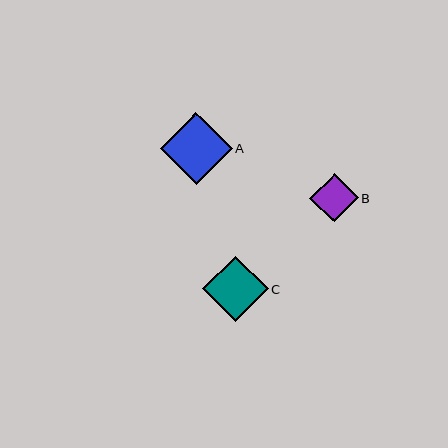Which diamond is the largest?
Diamond A is the largest with a size of approximately 72 pixels.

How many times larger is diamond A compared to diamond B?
Diamond A is approximately 1.5 times the size of diamond B.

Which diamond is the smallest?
Diamond B is the smallest with a size of approximately 48 pixels.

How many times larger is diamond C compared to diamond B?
Diamond C is approximately 1.4 times the size of diamond B.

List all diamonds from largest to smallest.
From largest to smallest: A, C, B.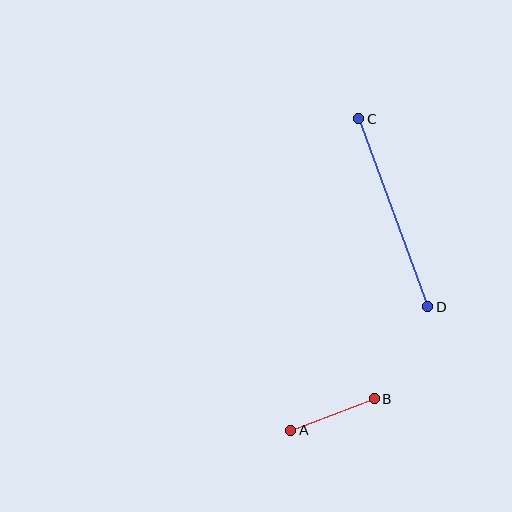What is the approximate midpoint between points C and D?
The midpoint is at approximately (393, 213) pixels.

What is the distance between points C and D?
The distance is approximately 201 pixels.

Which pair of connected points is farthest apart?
Points C and D are farthest apart.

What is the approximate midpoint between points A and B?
The midpoint is at approximately (332, 415) pixels.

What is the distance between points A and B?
The distance is approximately 89 pixels.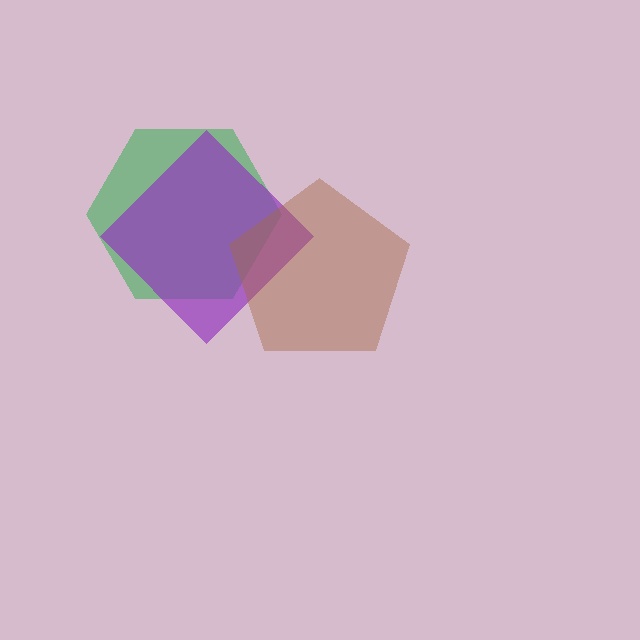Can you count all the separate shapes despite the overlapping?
Yes, there are 3 separate shapes.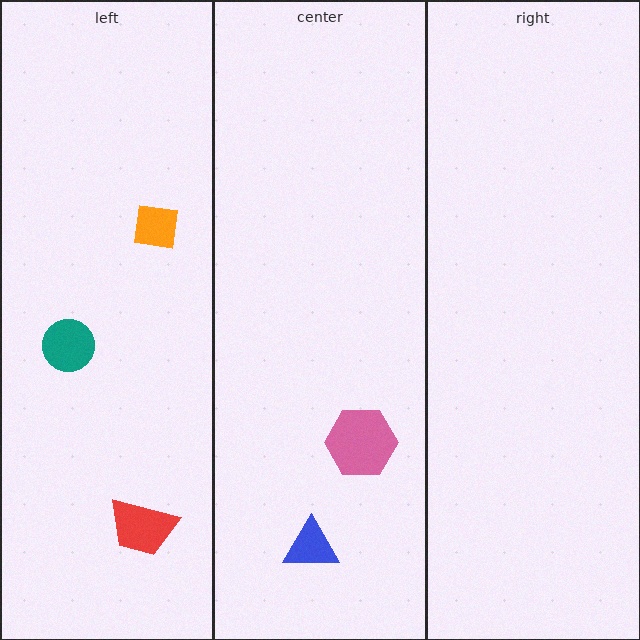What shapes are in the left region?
The red trapezoid, the teal circle, the orange square.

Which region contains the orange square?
The left region.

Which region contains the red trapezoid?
The left region.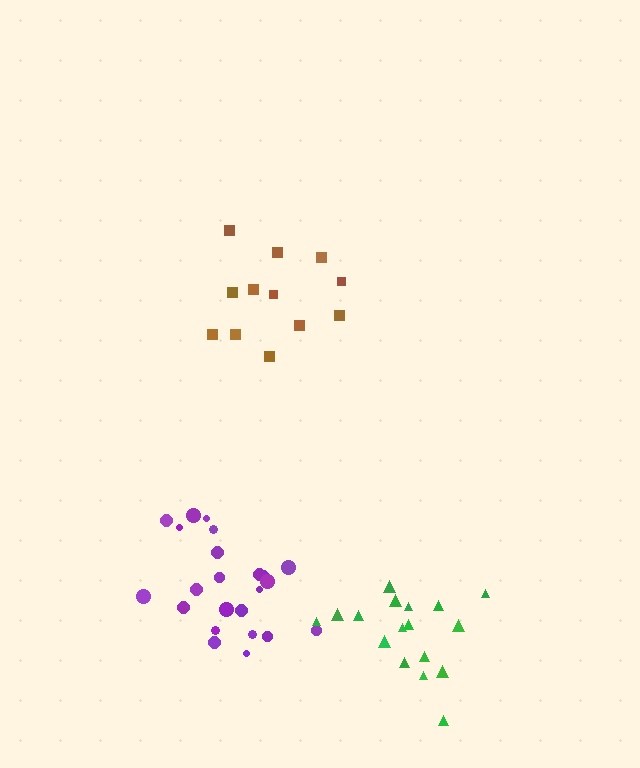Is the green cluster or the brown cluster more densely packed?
Green.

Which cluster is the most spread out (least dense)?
Brown.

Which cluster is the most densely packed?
Purple.